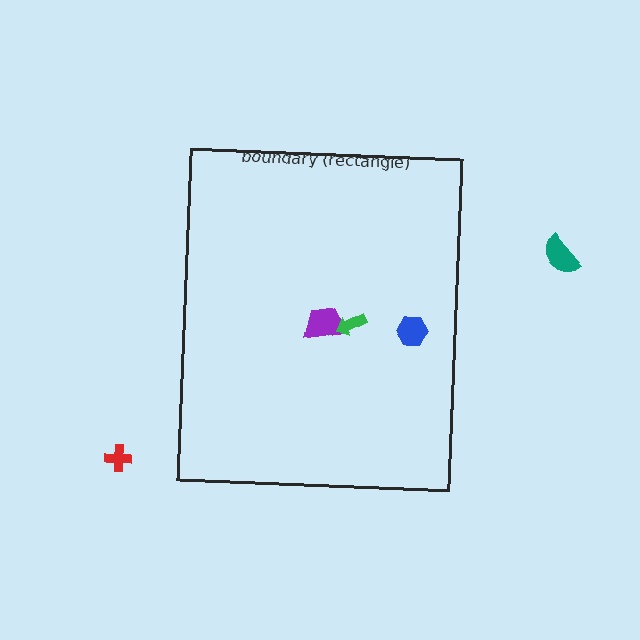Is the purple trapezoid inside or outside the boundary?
Inside.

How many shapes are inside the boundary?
4 inside, 2 outside.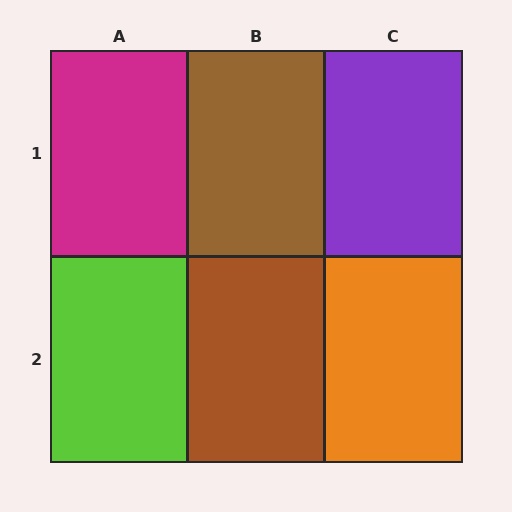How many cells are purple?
1 cell is purple.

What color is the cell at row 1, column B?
Brown.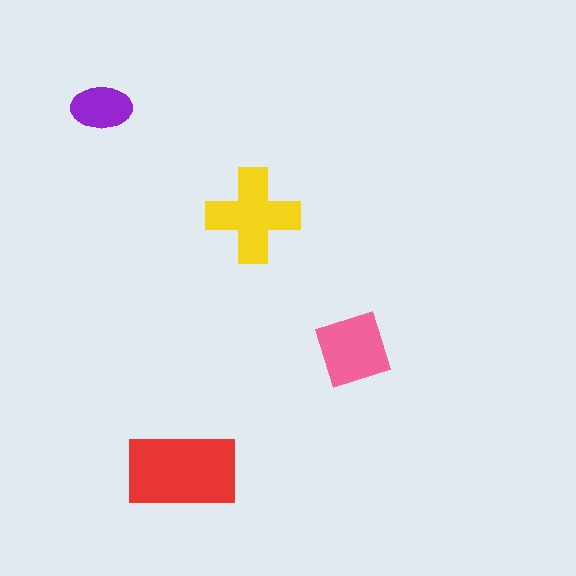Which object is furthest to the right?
The pink diamond is rightmost.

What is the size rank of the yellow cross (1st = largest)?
2nd.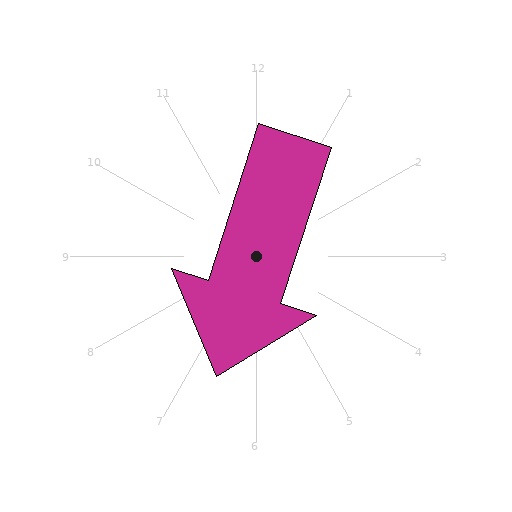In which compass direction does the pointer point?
South.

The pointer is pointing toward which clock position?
Roughly 7 o'clock.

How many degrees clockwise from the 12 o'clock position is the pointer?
Approximately 198 degrees.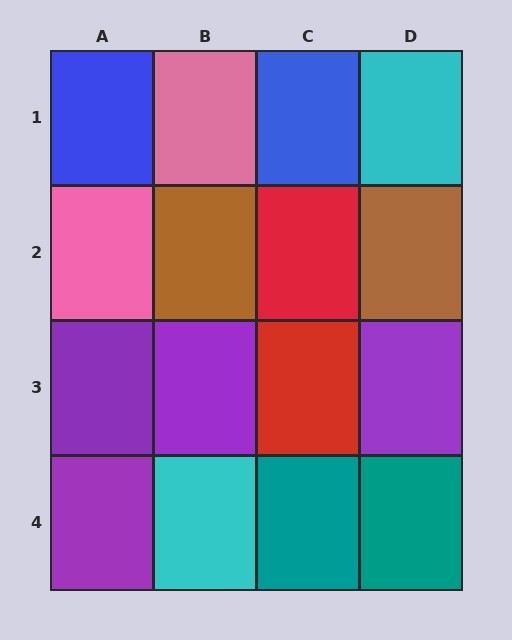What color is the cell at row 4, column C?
Teal.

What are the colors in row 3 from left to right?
Purple, purple, red, purple.